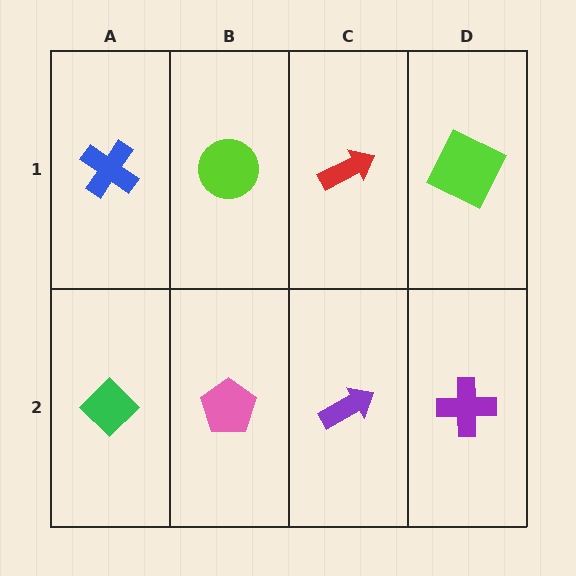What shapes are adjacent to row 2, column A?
A blue cross (row 1, column A), a pink pentagon (row 2, column B).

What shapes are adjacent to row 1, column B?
A pink pentagon (row 2, column B), a blue cross (row 1, column A), a red arrow (row 1, column C).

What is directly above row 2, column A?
A blue cross.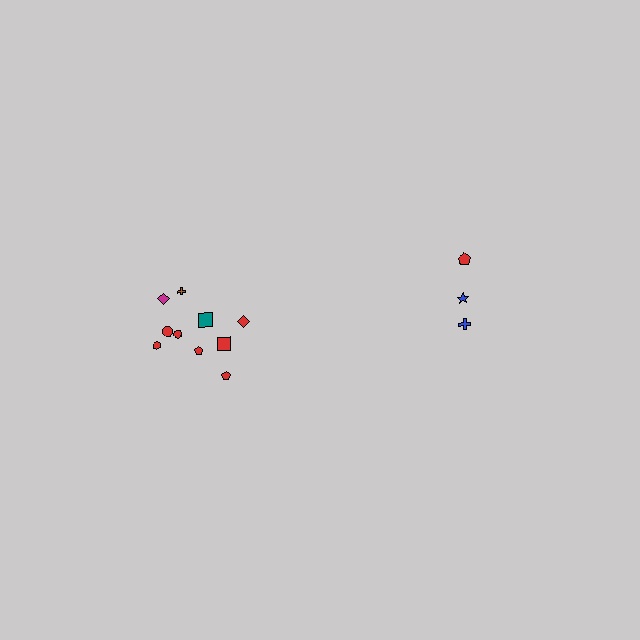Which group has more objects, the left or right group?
The left group.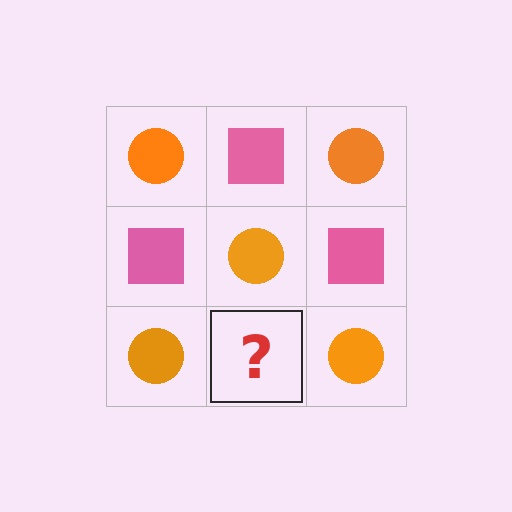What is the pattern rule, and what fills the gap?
The rule is that it alternates orange circle and pink square in a checkerboard pattern. The gap should be filled with a pink square.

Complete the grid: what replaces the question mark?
The question mark should be replaced with a pink square.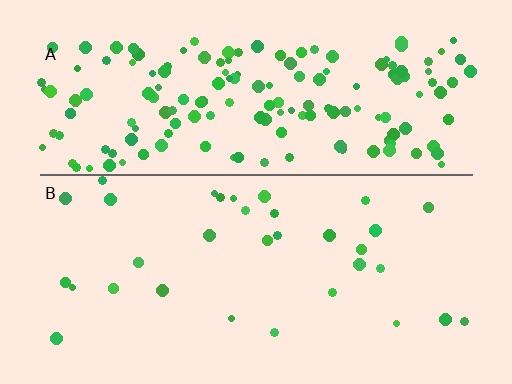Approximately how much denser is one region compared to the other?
Approximately 5.0× — region A over region B.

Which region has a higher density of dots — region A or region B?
A (the top).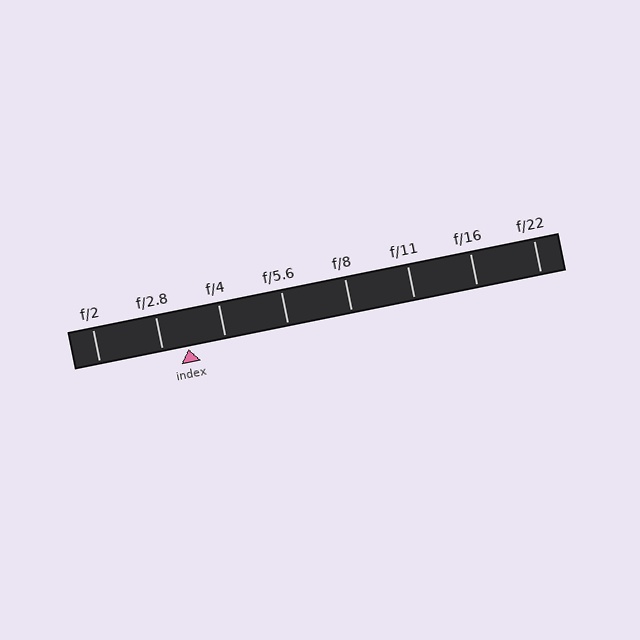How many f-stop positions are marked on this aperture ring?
There are 8 f-stop positions marked.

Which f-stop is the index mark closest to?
The index mark is closest to f/2.8.